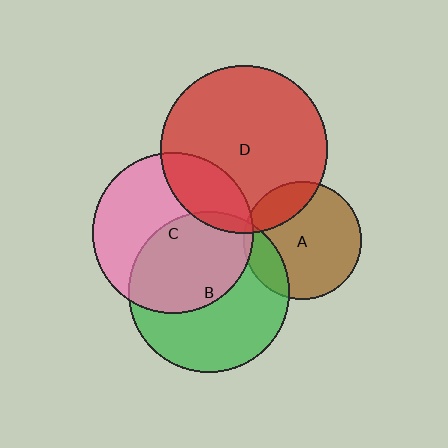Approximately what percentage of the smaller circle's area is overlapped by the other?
Approximately 20%.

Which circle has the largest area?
Circle D (red).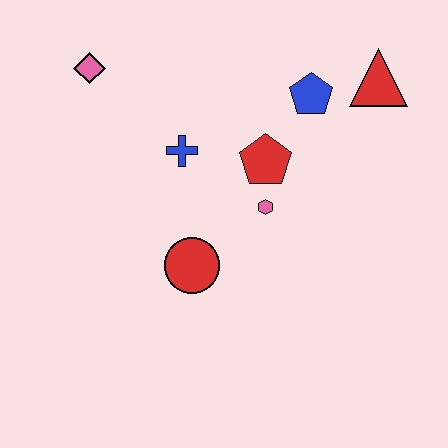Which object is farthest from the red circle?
The red triangle is farthest from the red circle.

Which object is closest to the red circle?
The pink hexagon is closest to the red circle.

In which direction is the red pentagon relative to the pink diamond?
The red pentagon is to the right of the pink diamond.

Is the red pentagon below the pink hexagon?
No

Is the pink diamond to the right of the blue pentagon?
No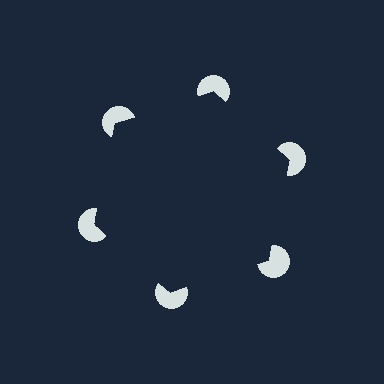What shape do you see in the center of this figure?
An illusory hexagon — its edges are inferred from the aligned wedge cuts in the pac-man discs, not physically drawn.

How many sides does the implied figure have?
6 sides.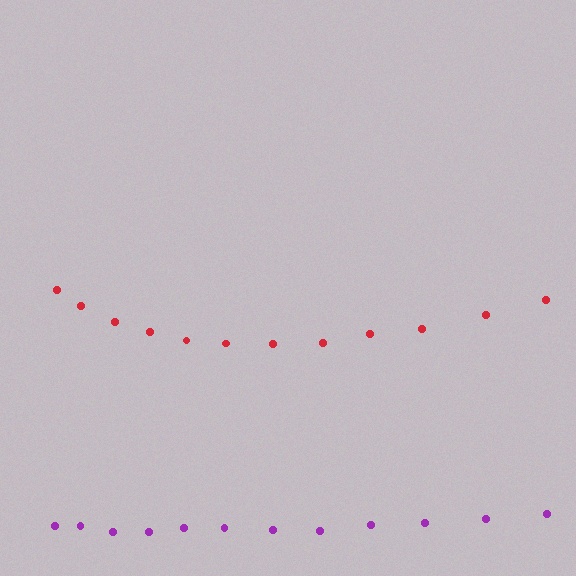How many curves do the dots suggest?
There are 2 distinct paths.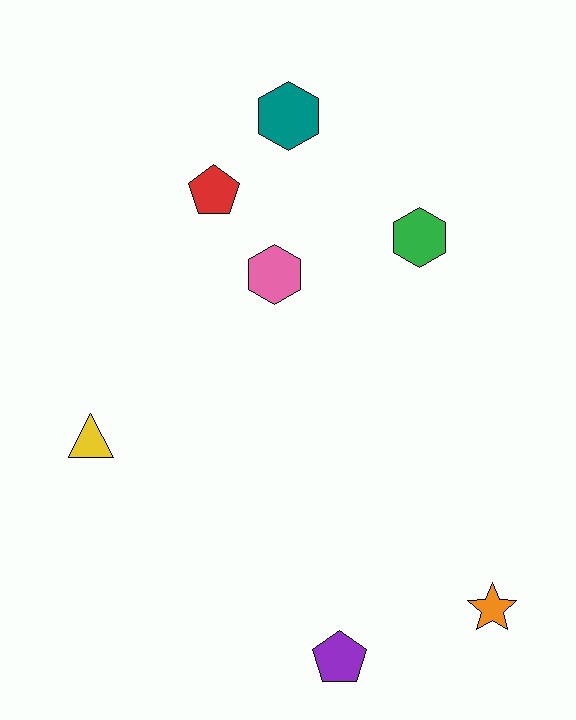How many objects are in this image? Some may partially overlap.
There are 7 objects.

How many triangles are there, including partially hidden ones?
There is 1 triangle.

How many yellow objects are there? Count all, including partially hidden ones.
There is 1 yellow object.